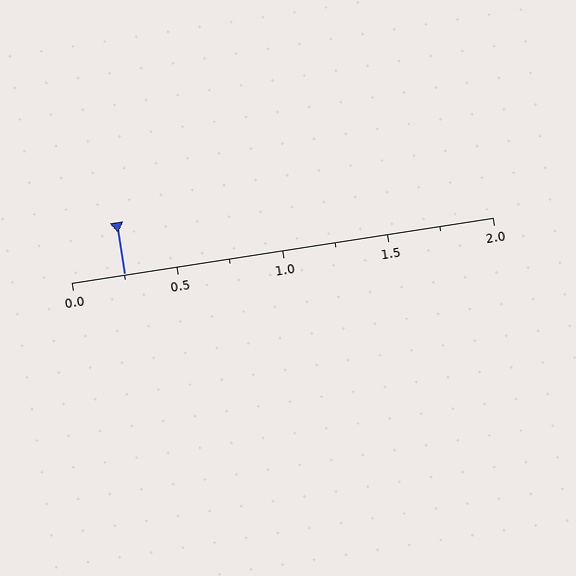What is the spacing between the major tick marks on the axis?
The major ticks are spaced 0.5 apart.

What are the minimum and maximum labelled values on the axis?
The axis runs from 0.0 to 2.0.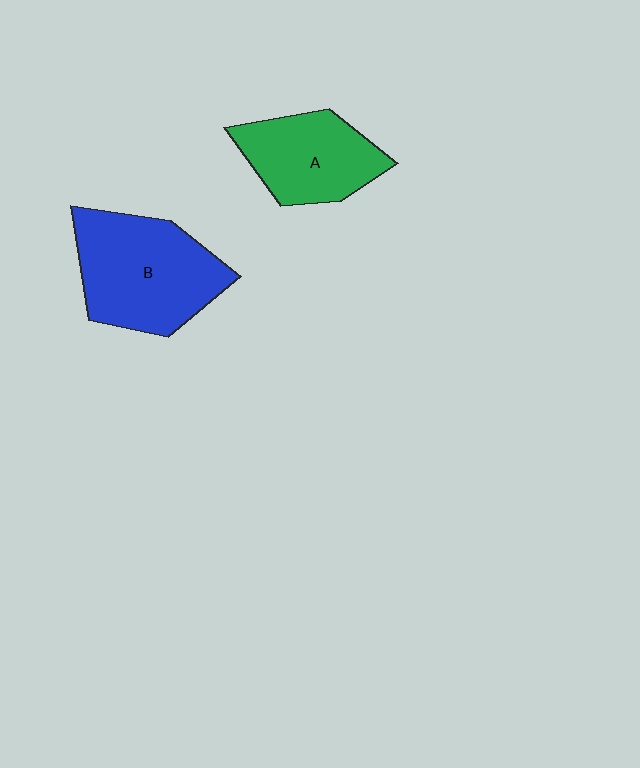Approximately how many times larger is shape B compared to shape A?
Approximately 1.4 times.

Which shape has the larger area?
Shape B (blue).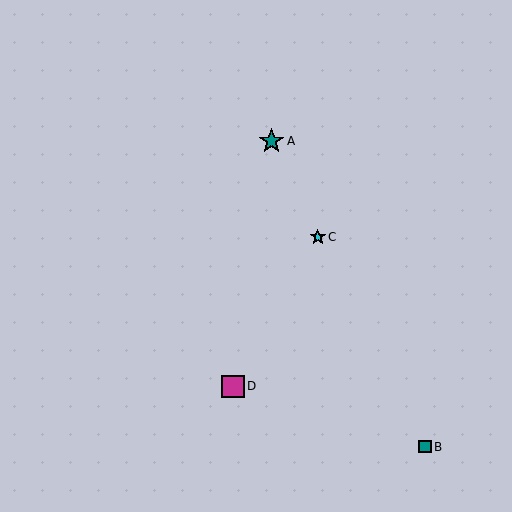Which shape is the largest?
The teal star (labeled A) is the largest.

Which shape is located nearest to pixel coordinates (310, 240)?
The cyan star (labeled C) at (318, 237) is nearest to that location.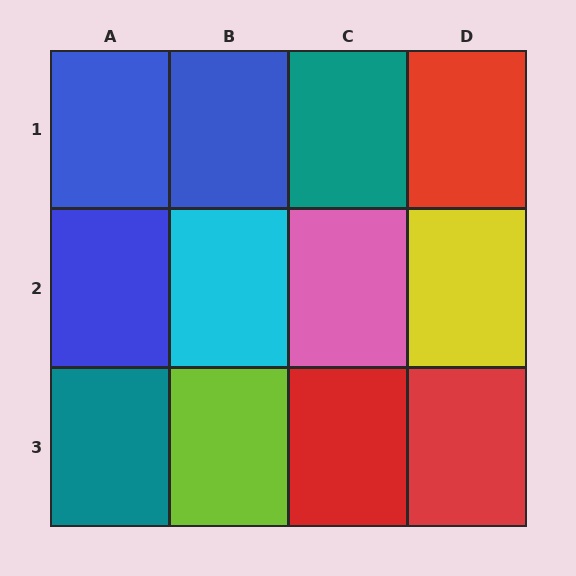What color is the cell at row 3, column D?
Red.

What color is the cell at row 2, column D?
Yellow.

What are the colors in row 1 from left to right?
Blue, blue, teal, red.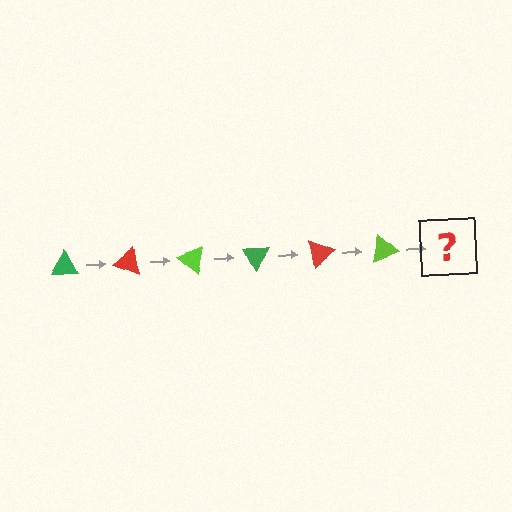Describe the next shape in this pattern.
It should be a green triangle, rotated 120 degrees from the start.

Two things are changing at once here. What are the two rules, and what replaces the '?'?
The two rules are that it rotates 20 degrees each step and the color cycles through green, red, and lime. The '?' should be a green triangle, rotated 120 degrees from the start.